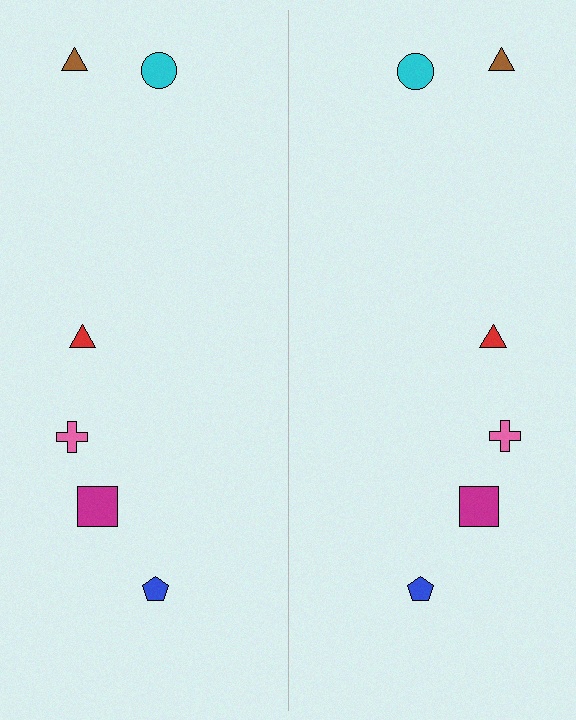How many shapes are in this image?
There are 12 shapes in this image.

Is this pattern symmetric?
Yes, this pattern has bilateral (reflection) symmetry.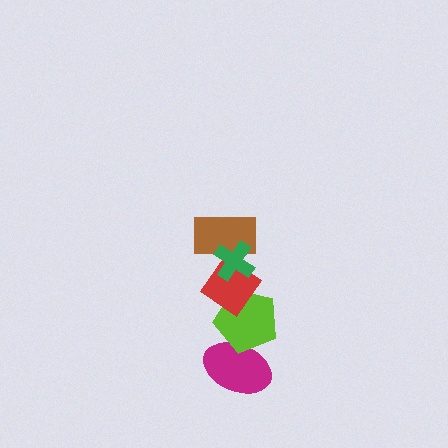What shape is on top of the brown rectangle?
The green cross is on top of the brown rectangle.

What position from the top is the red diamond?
The red diamond is 3rd from the top.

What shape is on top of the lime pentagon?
The red diamond is on top of the lime pentagon.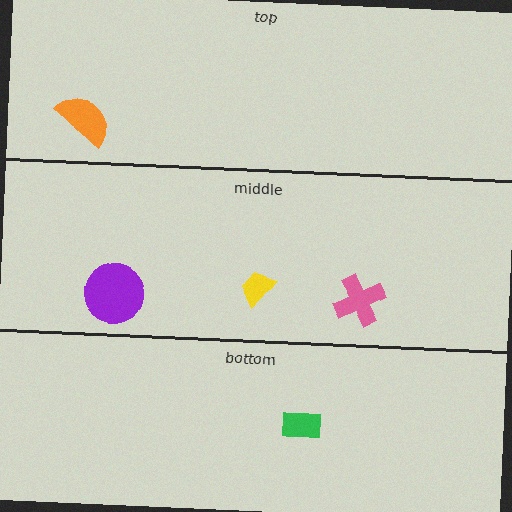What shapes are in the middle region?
The yellow trapezoid, the pink cross, the purple circle.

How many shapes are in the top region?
1.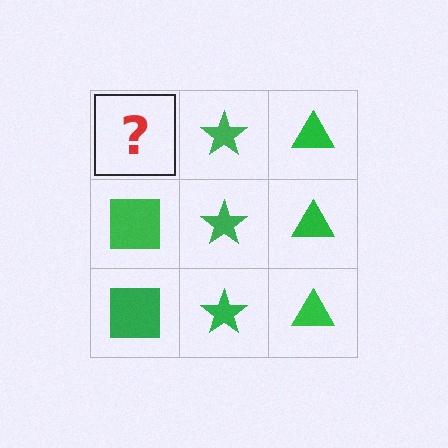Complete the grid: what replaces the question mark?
The question mark should be replaced with a green square.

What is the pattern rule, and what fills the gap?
The rule is that each column has a consistent shape. The gap should be filled with a green square.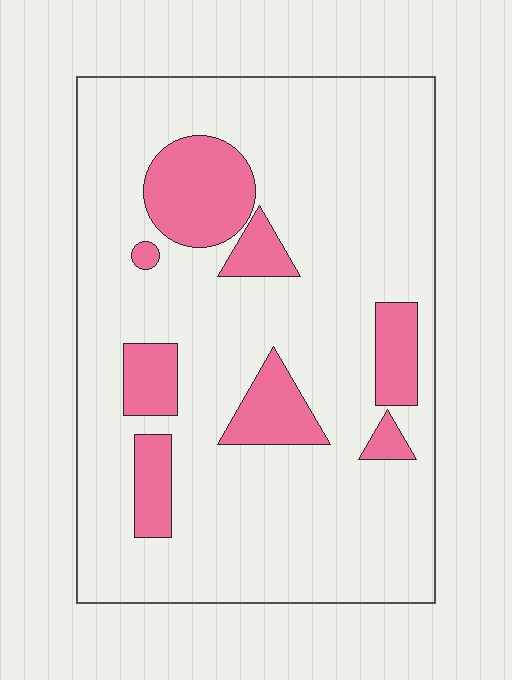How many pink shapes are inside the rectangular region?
8.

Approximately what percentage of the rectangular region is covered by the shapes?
Approximately 20%.